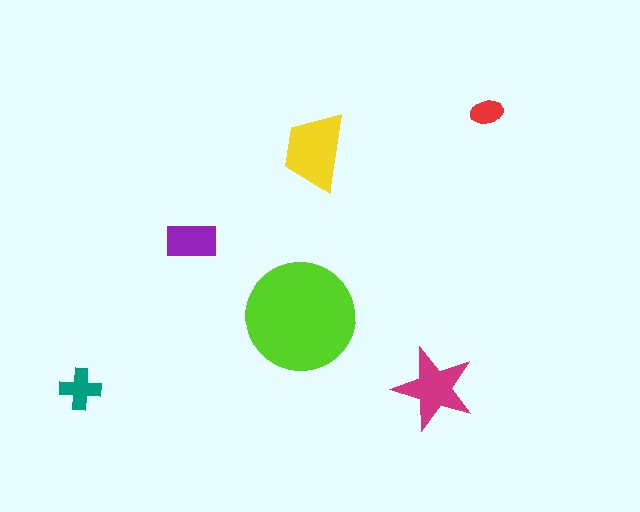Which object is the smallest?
The red ellipse.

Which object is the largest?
The lime circle.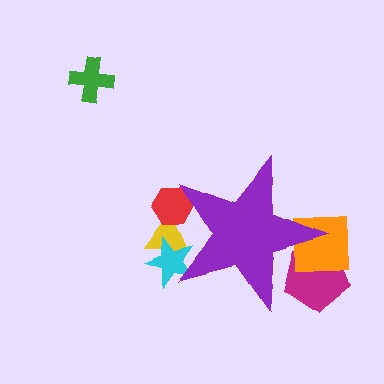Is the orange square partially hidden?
Yes, the orange square is partially hidden behind the purple star.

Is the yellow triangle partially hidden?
Yes, the yellow triangle is partially hidden behind the purple star.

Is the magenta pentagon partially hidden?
Yes, the magenta pentagon is partially hidden behind the purple star.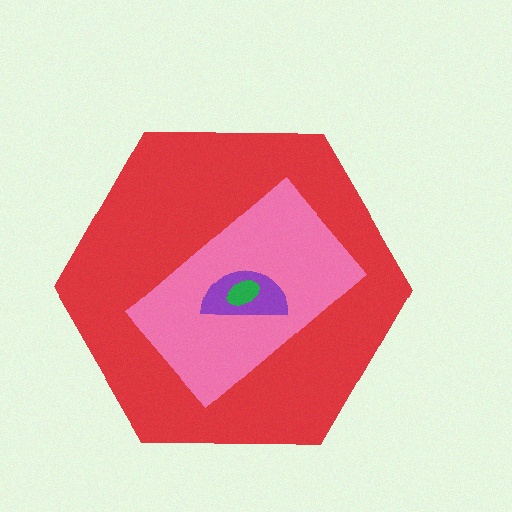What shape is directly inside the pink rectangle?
The purple semicircle.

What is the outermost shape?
The red hexagon.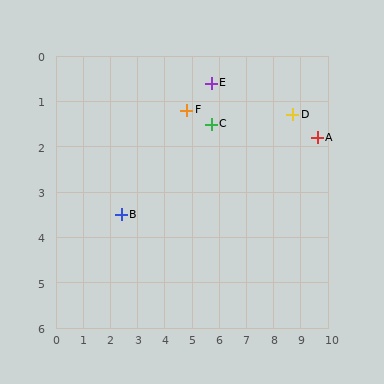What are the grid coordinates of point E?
Point E is at approximately (5.7, 0.6).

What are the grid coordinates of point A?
Point A is at approximately (9.6, 1.8).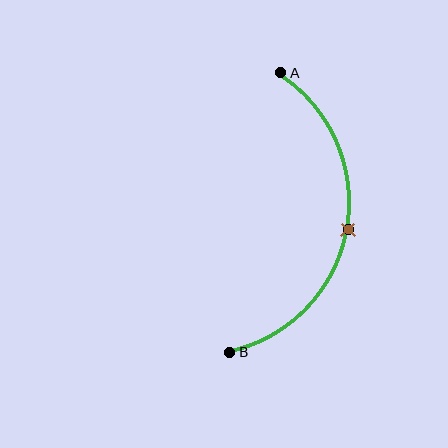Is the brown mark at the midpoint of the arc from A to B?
Yes. The brown mark lies on the arc at equal arc-length from both A and B — it is the arc midpoint.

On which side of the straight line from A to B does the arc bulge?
The arc bulges to the right of the straight line connecting A and B.